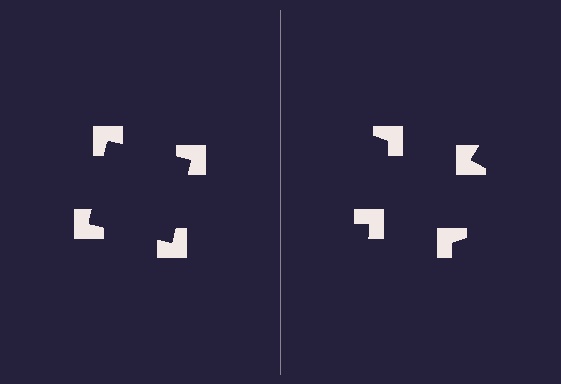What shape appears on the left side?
An illusory square.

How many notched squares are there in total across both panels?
8 — 4 on each side.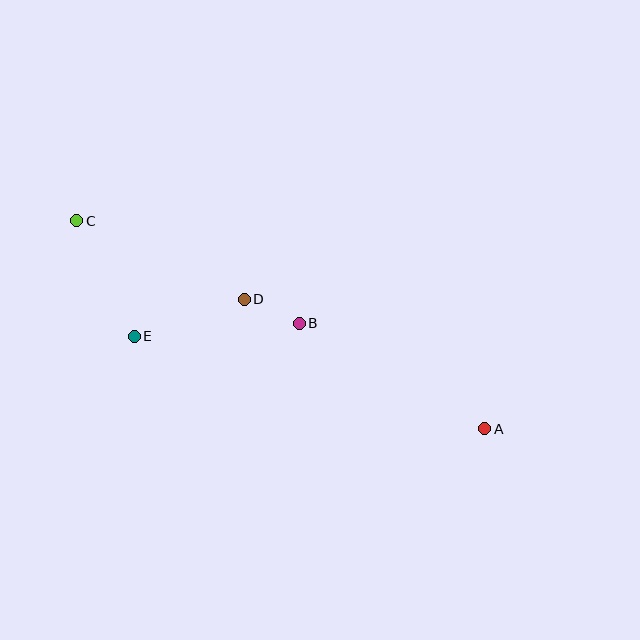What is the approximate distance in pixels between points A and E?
The distance between A and E is approximately 363 pixels.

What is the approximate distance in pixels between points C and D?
The distance between C and D is approximately 185 pixels.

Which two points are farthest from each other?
Points A and C are farthest from each other.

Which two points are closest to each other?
Points B and D are closest to each other.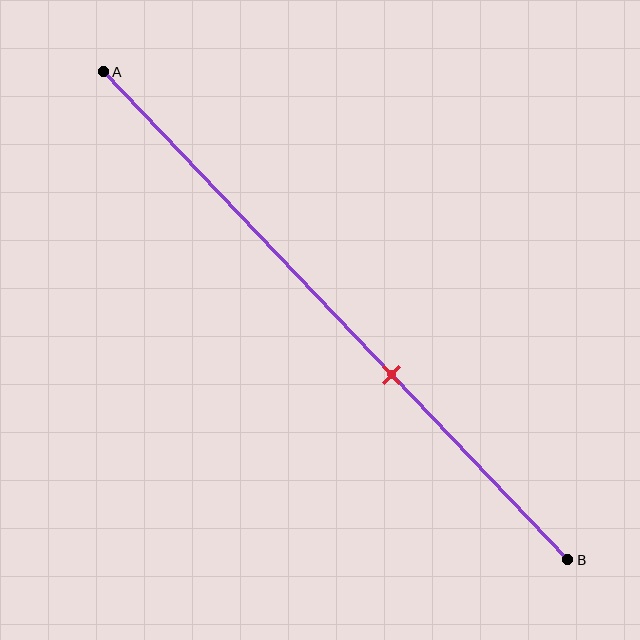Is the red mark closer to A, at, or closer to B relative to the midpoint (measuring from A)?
The red mark is closer to point B than the midpoint of segment AB.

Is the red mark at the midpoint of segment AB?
No, the mark is at about 60% from A, not at the 50% midpoint.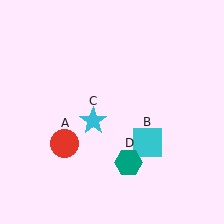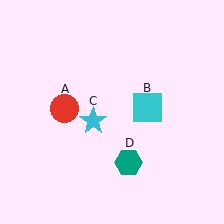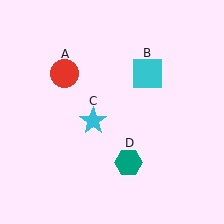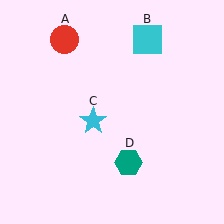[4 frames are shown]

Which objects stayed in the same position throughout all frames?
Cyan star (object C) and teal hexagon (object D) remained stationary.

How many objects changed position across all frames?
2 objects changed position: red circle (object A), cyan square (object B).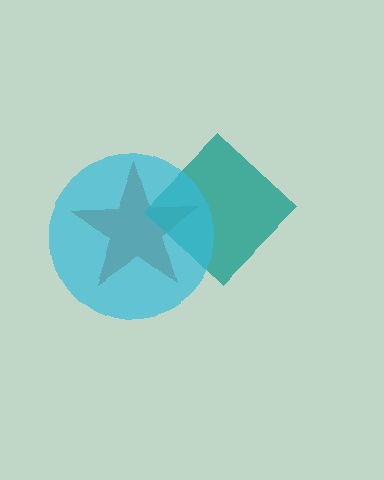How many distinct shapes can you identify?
There are 3 distinct shapes: a brown star, a teal diamond, a cyan circle.